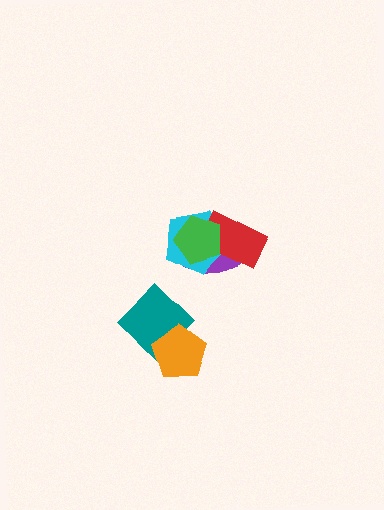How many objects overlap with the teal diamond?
1 object overlaps with the teal diamond.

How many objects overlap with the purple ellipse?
3 objects overlap with the purple ellipse.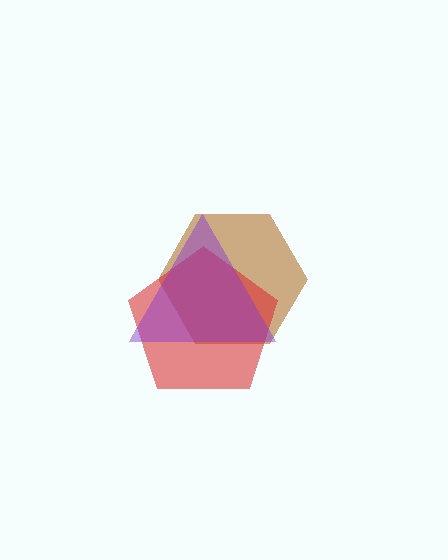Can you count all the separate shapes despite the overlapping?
Yes, there are 3 separate shapes.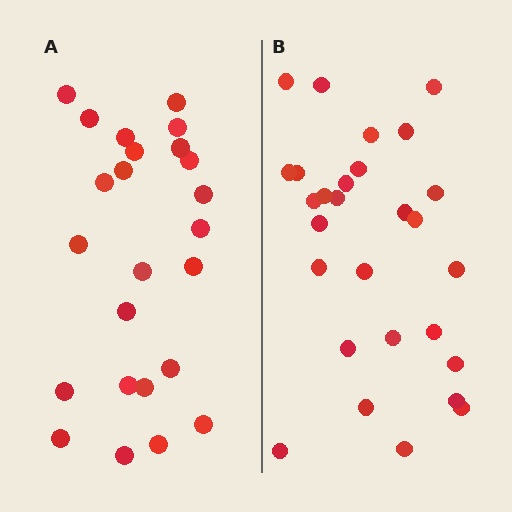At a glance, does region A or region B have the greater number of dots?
Region B (the right region) has more dots.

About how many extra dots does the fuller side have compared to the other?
Region B has about 4 more dots than region A.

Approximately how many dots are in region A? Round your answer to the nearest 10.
About 20 dots. (The exact count is 24, which rounds to 20.)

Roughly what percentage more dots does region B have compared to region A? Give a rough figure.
About 15% more.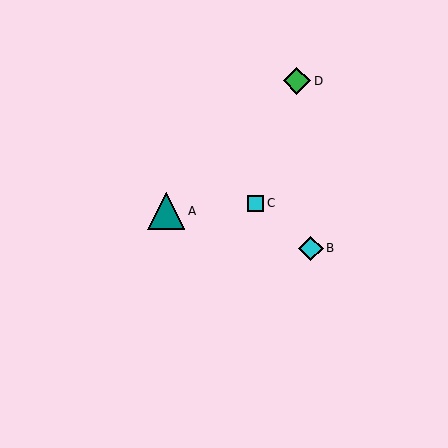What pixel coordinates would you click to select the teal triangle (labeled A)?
Click at (166, 211) to select the teal triangle A.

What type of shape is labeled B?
Shape B is a cyan diamond.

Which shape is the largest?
The teal triangle (labeled A) is the largest.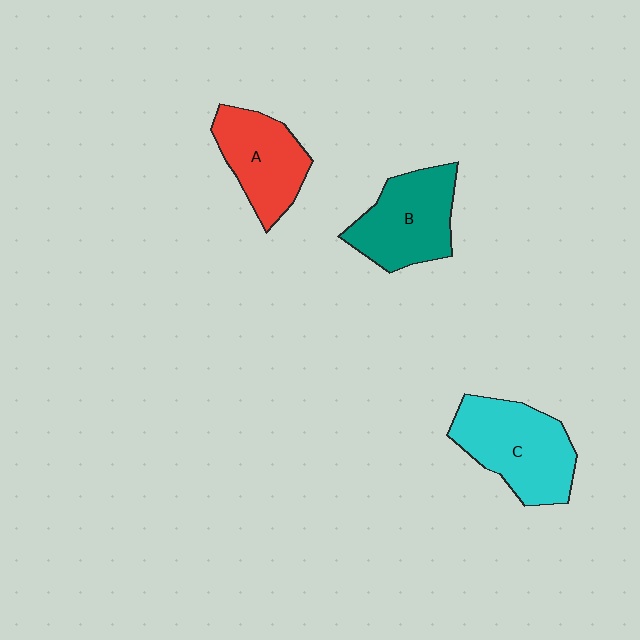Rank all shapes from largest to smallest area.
From largest to smallest: C (cyan), B (teal), A (red).